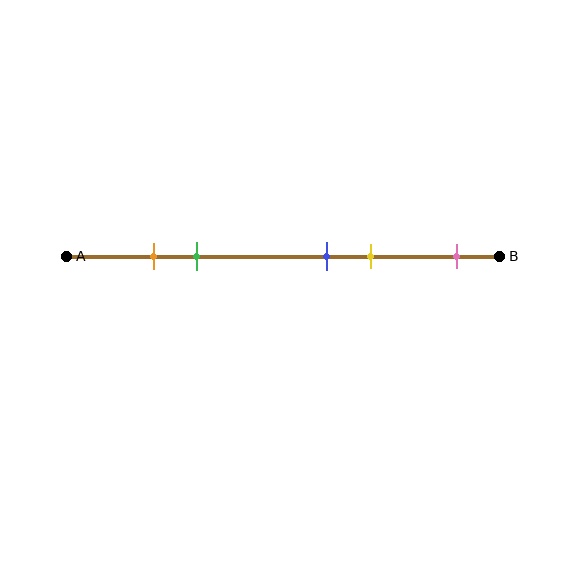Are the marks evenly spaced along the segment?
No, the marks are not evenly spaced.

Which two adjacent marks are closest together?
The orange and green marks are the closest adjacent pair.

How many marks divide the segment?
There are 5 marks dividing the segment.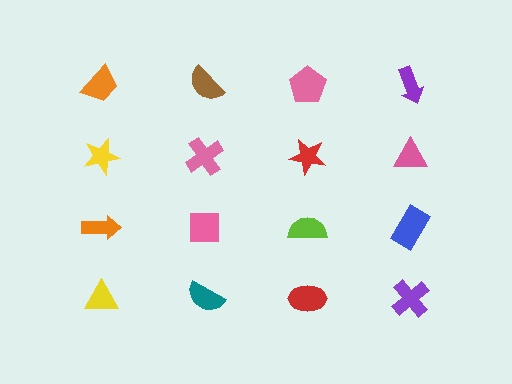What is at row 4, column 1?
A yellow triangle.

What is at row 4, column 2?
A teal semicircle.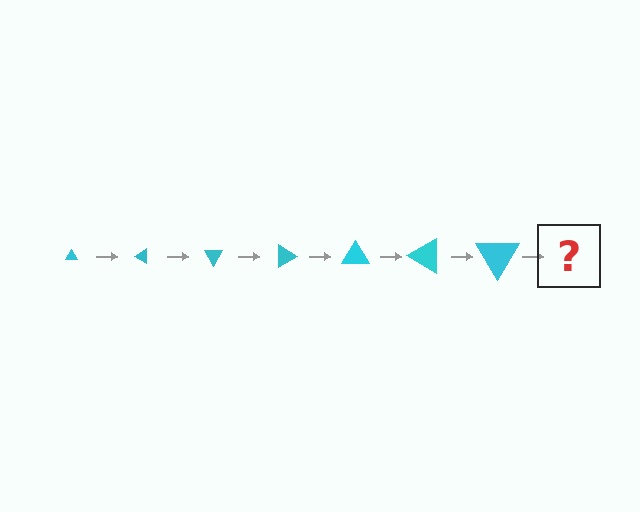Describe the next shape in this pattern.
It should be a triangle, larger than the previous one and rotated 210 degrees from the start.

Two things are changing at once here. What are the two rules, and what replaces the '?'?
The two rules are that the triangle grows larger each step and it rotates 30 degrees each step. The '?' should be a triangle, larger than the previous one and rotated 210 degrees from the start.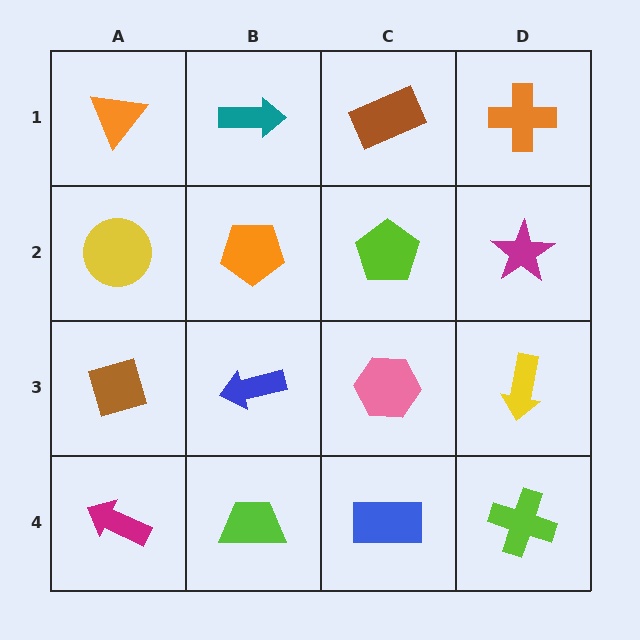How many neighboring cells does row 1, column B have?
3.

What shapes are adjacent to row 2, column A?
An orange triangle (row 1, column A), a brown diamond (row 3, column A), an orange pentagon (row 2, column B).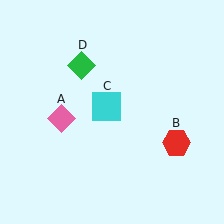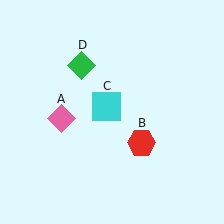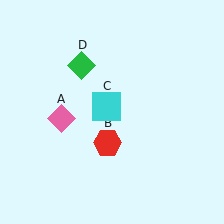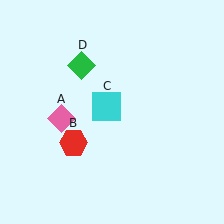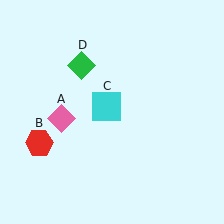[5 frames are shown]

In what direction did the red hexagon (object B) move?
The red hexagon (object B) moved left.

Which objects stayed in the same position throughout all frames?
Pink diamond (object A) and cyan square (object C) and green diamond (object D) remained stationary.